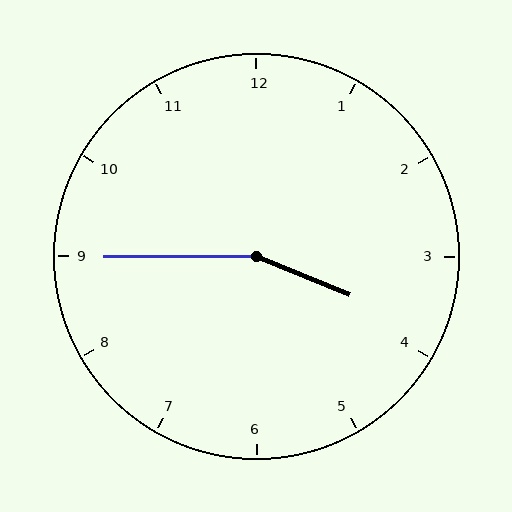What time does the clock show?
3:45.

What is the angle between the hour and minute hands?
Approximately 158 degrees.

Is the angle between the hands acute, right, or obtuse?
It is obtuse.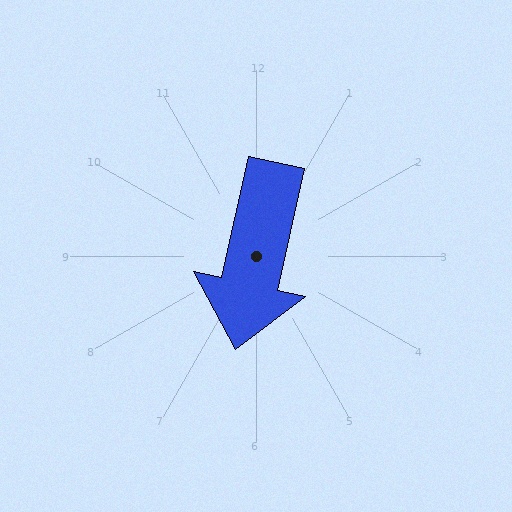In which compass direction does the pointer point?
South.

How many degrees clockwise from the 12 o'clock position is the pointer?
Approximately 193 degrees.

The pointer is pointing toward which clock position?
Roughly 6 o'clock.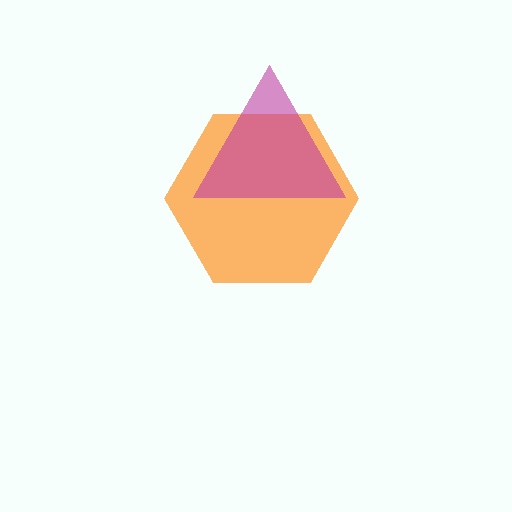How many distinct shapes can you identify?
There are 2 distinct shapes: an orange hexagon, a magenta triangle.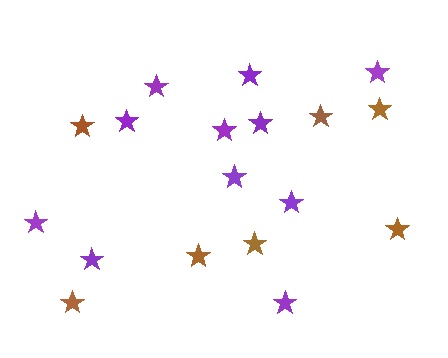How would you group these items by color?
There are 2 groups: one group of brown stars (7) and one group of purple stars (11).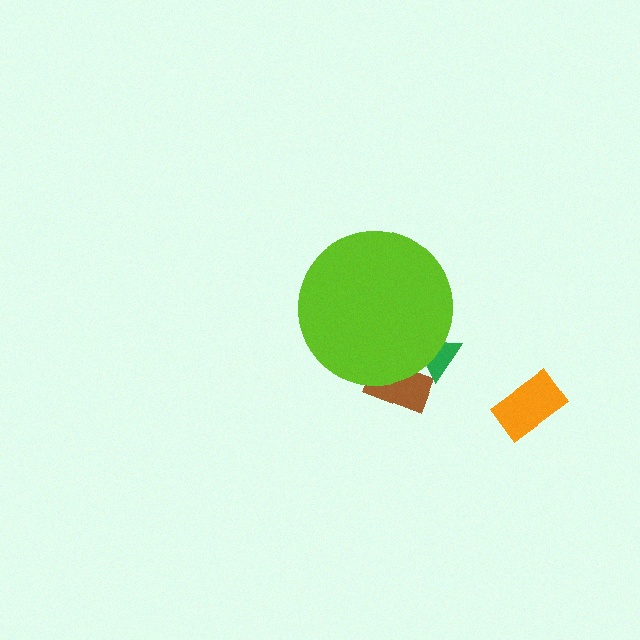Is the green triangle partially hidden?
Yes, the green triangle is partially hidden behind the lime circle.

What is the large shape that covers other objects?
A lime circle.